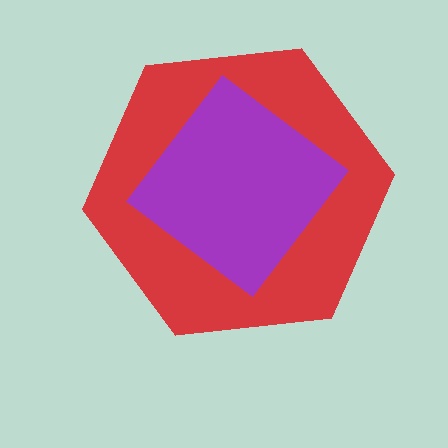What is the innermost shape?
The purple diamond.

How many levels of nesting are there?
2.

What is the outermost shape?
The red hexagon.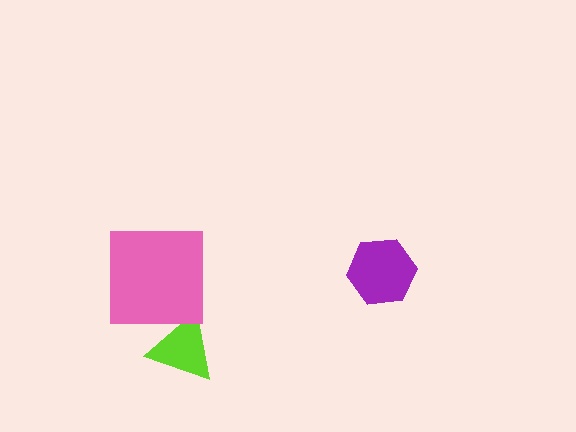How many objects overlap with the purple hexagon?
0 objects overlap with the purple hexagon.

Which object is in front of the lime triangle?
The pink square is in front of the lime triangle.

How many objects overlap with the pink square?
1 object overlaps with the pink square.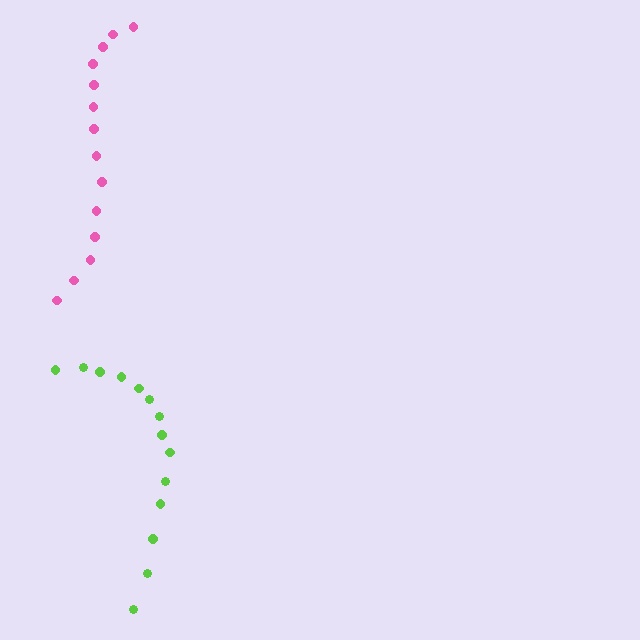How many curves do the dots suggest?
There are 2 distinct paths.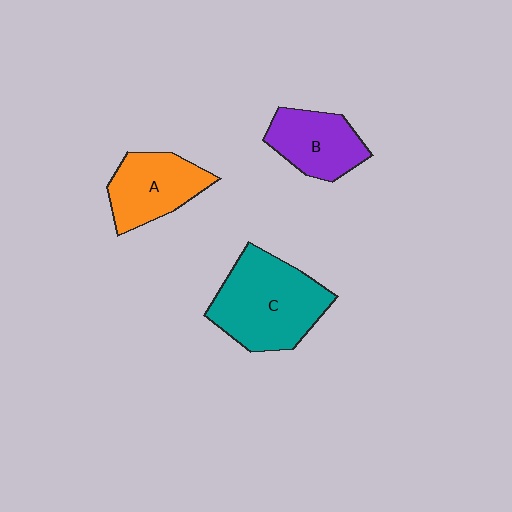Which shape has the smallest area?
Shape B (purple).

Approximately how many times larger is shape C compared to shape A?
Approximately 1.5 times.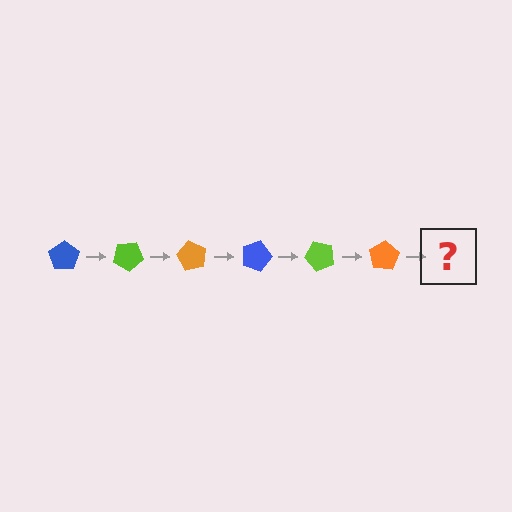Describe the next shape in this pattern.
It should be a blue pentagon, rotated 180 degrees from the start.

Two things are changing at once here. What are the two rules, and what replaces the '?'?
The two rules are that it rotates 30 degrees each step and the color cycles through blue, lime, and orange. The '?' should be a blue pentagon, rotated 180 degrees from the start.